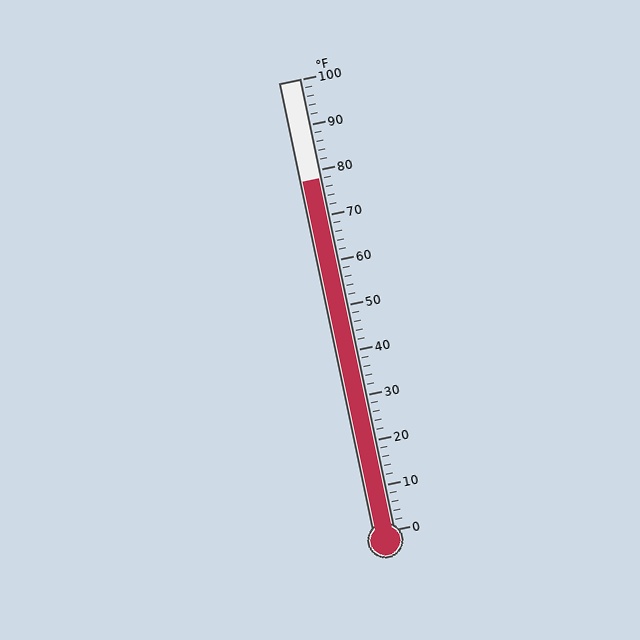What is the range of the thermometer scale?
The thermometer scale ranges from 0°F to 100°F.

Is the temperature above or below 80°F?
The temperature is below 80°F.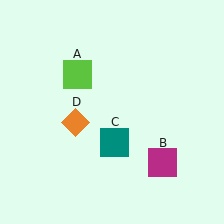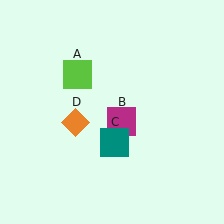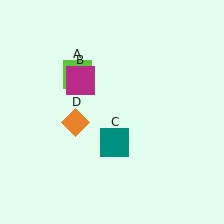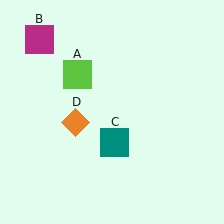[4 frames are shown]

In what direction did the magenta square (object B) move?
The magenta square (object B) moved up and to the left.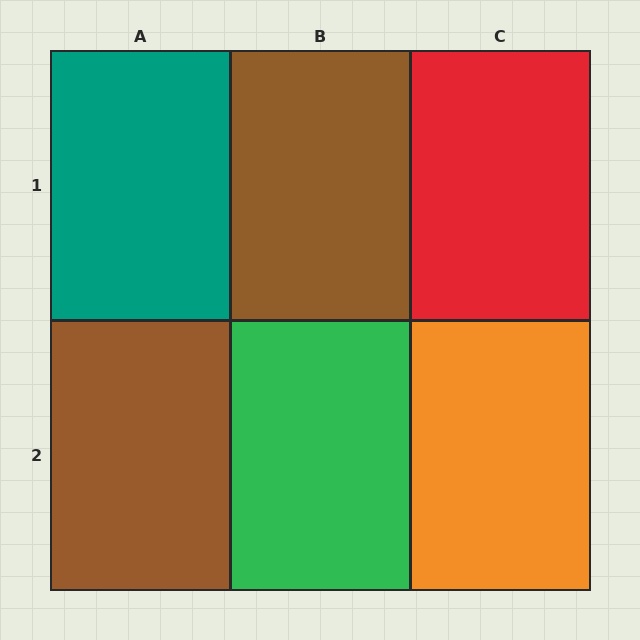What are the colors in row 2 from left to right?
Brown, green, orange.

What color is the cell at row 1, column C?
Red.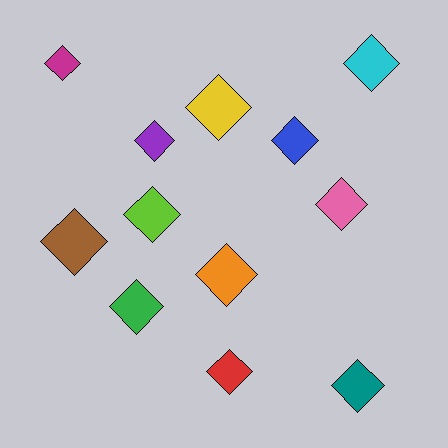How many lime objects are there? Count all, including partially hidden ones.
There is 1 lime object.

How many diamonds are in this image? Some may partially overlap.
There are 12 diamonds.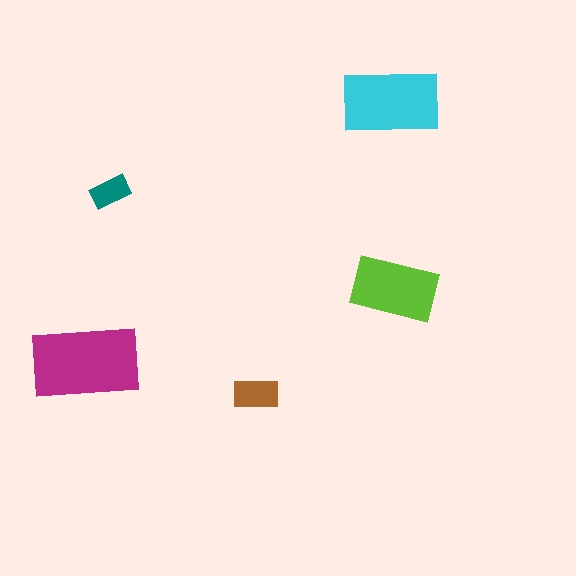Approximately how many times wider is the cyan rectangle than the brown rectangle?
About 2 times wider.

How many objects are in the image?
There are 5 objects in the image.